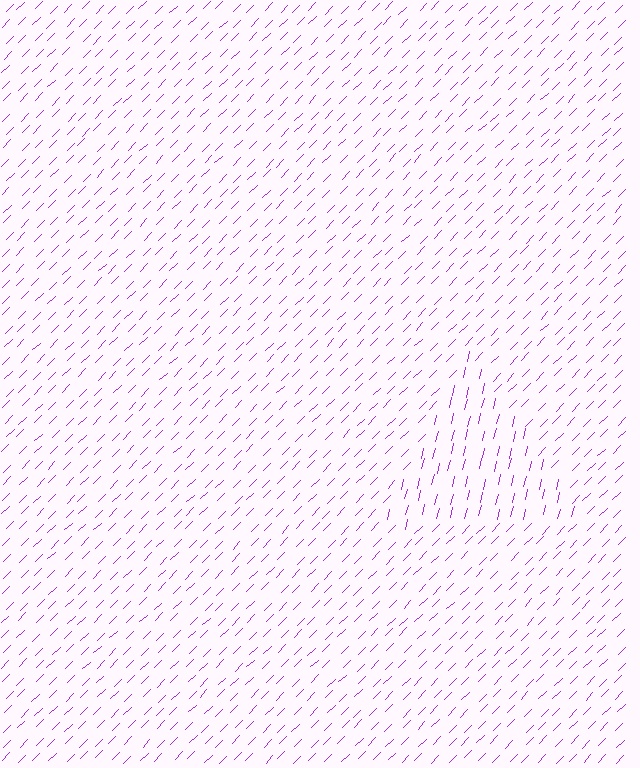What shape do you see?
I see a triangle.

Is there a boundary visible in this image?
Yes, there is a texture boundary formed by a change in line orientation.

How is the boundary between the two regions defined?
The boundary is defined purely by a change in line orientation (approximately 31 degrees difference). All lines are the same color and thickness.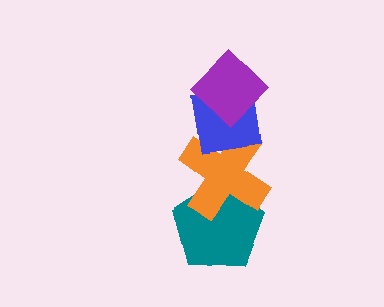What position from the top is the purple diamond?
The purple diamond is 1st from the top.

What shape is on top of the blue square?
The purple diamond is on top of the blue square.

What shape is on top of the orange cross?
The blue square is on top of the orange cross.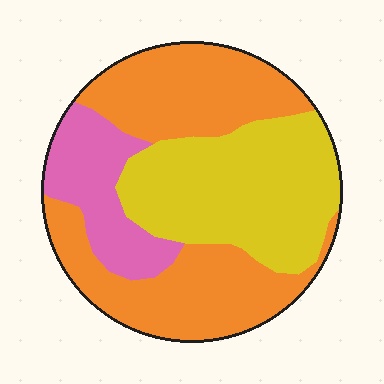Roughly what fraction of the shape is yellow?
Yellow covers roughly 35% of the shape.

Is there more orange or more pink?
Orange.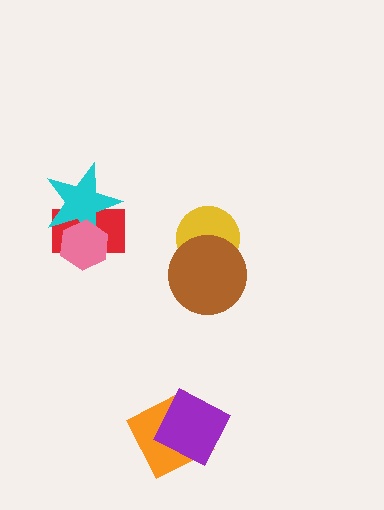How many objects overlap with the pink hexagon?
2 objects overlap with the pink hexagon.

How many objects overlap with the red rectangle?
2 objects overlap with the red rectangle.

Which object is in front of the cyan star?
The pink hexagon is in front of the cyan star.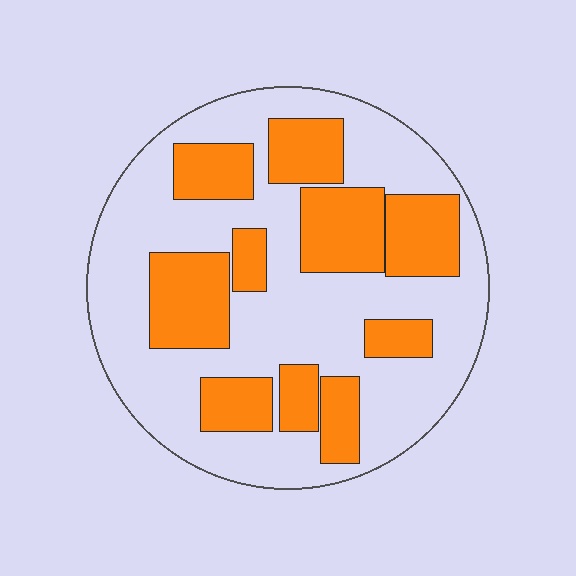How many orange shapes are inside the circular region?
10.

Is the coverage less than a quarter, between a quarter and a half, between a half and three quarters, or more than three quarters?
Between a quarter and a half.